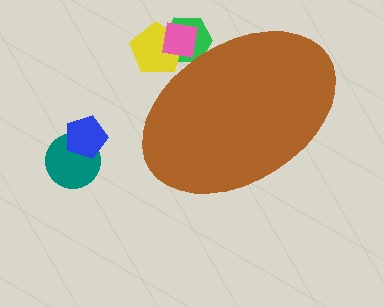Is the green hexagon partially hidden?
Yes, the green hexagon is partially hidden behind the brown ellipse.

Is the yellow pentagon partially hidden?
Yes, the yellow pentagon is partially hidden behind the brown ellipse.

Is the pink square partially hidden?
Yes, the pink square is partially hidden behind the brown ellipse.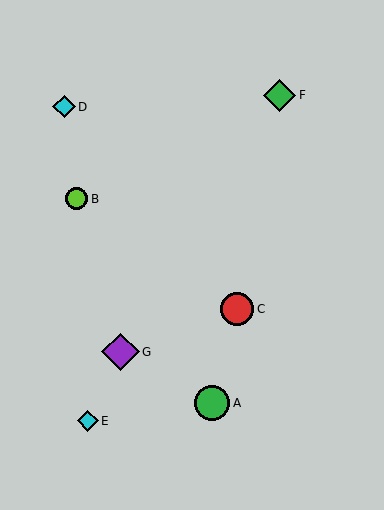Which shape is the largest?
The purple diamond (labeled G) is the largest.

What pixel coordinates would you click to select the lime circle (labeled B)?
Click at (77, 199) to select the lime circle B.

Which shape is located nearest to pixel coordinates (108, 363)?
The purple diamond (labeled G) at (120, 352) is nearest to that location.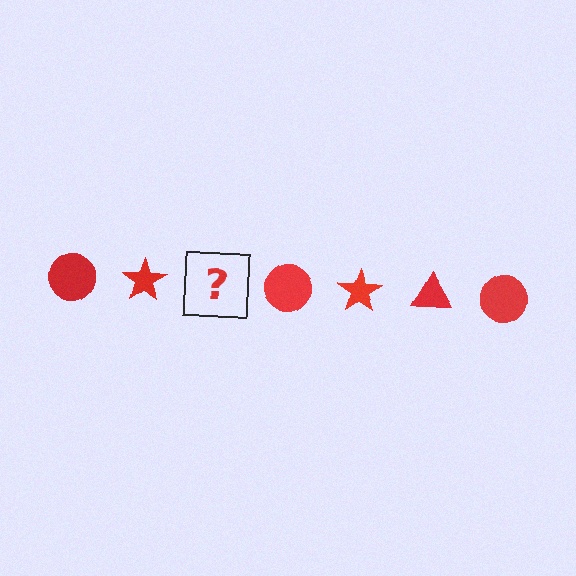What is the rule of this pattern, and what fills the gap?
The rule is that the pattern cycles through circle, star, triangle shapes in red. The gap should be filled with a red triangle.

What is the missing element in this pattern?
The missing element is a red triangle.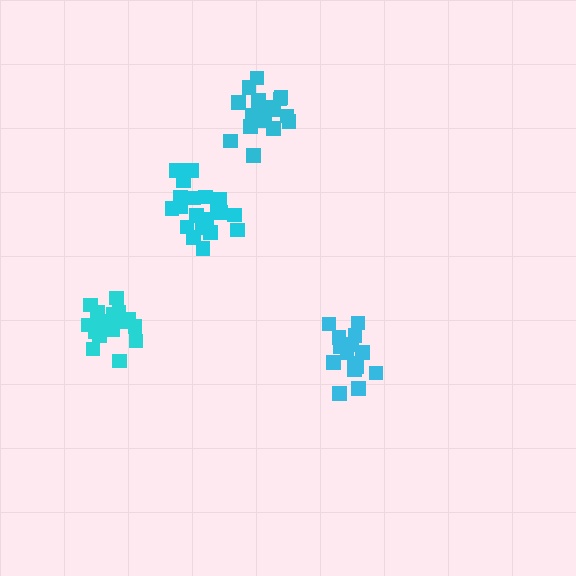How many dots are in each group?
Group 1: 16 dots, Group 2: 20 dots, Group 3: 19 dots, Group 4: 18 dots (73 total).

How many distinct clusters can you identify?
There are 4 distinct clusters.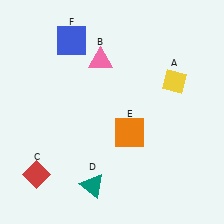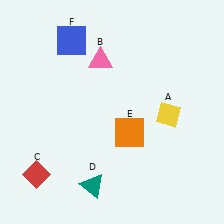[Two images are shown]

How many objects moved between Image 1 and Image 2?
1 object moved between the two images.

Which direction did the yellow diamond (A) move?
The yellow diamond (A) moved down.